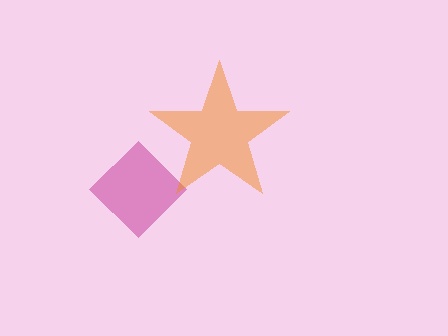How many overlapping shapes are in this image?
There are 2 overlapping shapes in the image.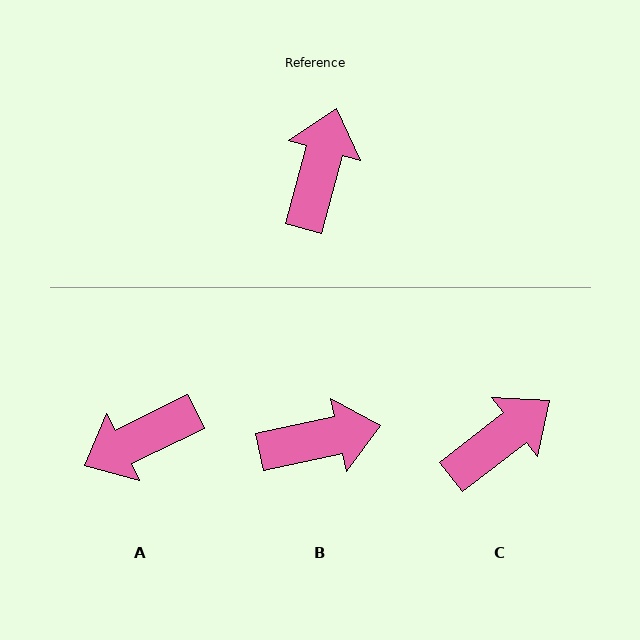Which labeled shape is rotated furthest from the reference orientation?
A, about 131 degrees away.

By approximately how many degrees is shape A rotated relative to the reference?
Approximately 131 degrees counter-clockwise.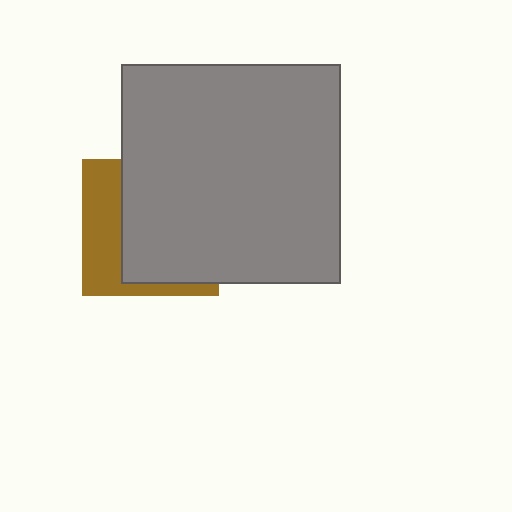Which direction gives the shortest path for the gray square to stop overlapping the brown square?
Moving right gives the shortest separation.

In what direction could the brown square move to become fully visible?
The brown square could move left. That would shift it out from behind the gray square entirely.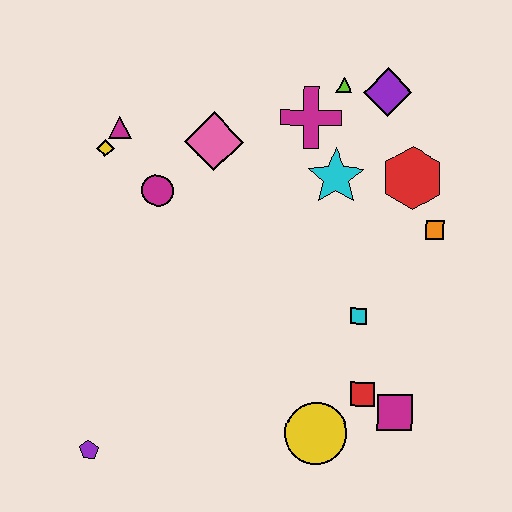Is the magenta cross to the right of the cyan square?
No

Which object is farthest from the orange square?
The purple pentagon is farthest from the orange square.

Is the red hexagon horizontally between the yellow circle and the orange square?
Yes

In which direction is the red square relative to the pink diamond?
The red square is below the pink diamond.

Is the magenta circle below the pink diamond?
Yes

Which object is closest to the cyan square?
The red square is closest to the cyan square.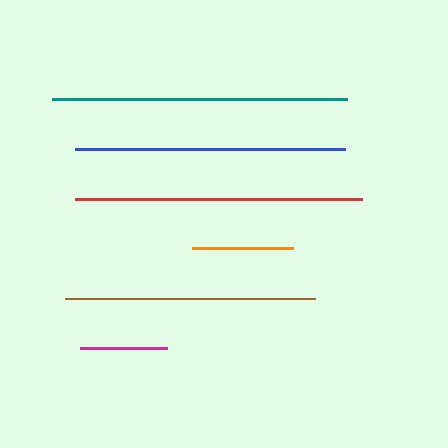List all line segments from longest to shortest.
From longest to shortest: teal, red, blue, brown, orange, magenta.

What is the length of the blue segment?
The blue segment is approximately 269 pixels long.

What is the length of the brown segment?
The brown segment is approximately 250 pixels long.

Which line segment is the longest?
The teal line is the longest at approximately 295 pixels.